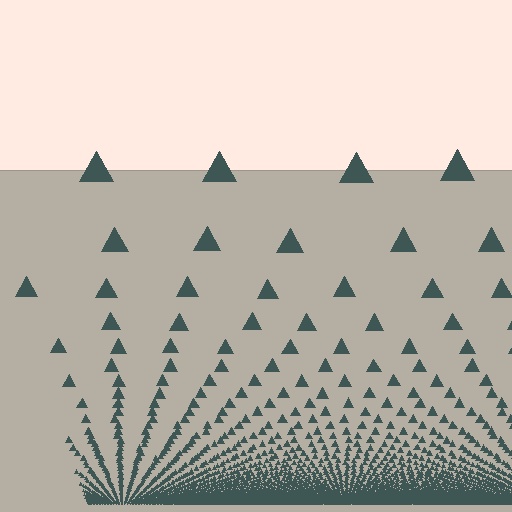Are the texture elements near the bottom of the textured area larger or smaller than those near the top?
Smaller. The gradient is inverted — elements near the bottom are smaller and denser.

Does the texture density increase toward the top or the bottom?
Density increases toward the bottom.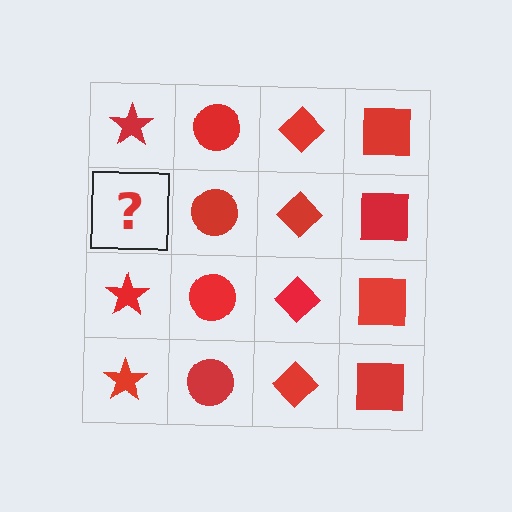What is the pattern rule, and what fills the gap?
The rule is that each column has a consistent shape. The gap should be filled with a red star.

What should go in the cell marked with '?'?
The missing cell should contain a red star.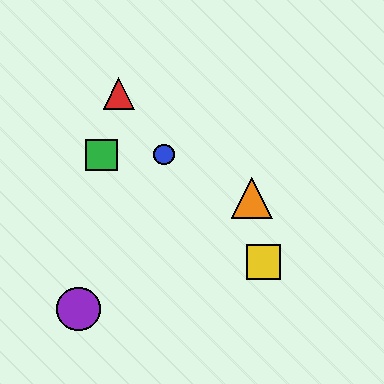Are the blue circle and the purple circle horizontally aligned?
No, the blue circle is at y≈155 and the purple circle is at y≈309.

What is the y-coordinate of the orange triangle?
The orange triangle is at y≈198.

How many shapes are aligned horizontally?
2 shapes (the blue circle, the green square) are aligned horizontally.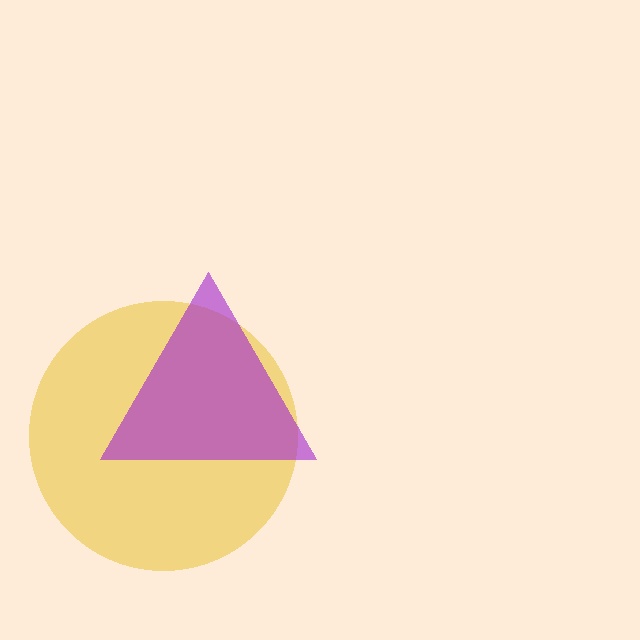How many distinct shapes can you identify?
There are 2 distinct shapes: a yellow circle, a purple triangle.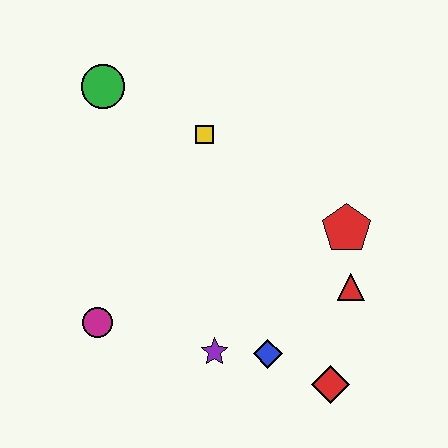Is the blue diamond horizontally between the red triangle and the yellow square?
Yes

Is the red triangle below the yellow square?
Yes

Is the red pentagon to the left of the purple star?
No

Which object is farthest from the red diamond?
The green circle is farthest from the red diamond.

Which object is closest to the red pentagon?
The red triangle is closest to the red pentagon.